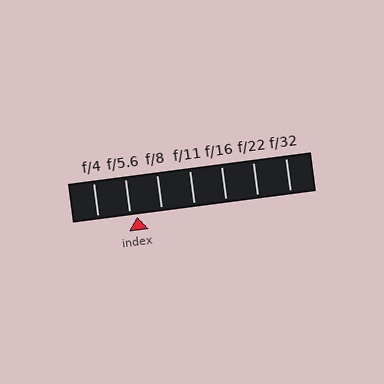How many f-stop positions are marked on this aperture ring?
There are 7 f-stop positions marked.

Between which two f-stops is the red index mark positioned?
The index mark is between f/5.6 and f/8.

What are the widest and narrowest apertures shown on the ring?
The widest aperture shown is f/4 and the narrowest is f/32.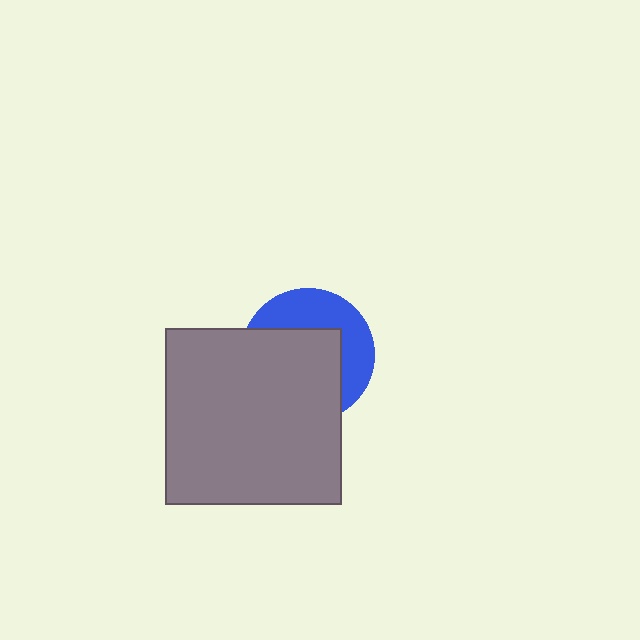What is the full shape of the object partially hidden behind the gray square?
The partially hidden object is a blue circle.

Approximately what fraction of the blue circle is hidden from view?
Roughly 59% of the blue circle is hidden behind the gray square.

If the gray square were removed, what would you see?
You would see the complete blue circle.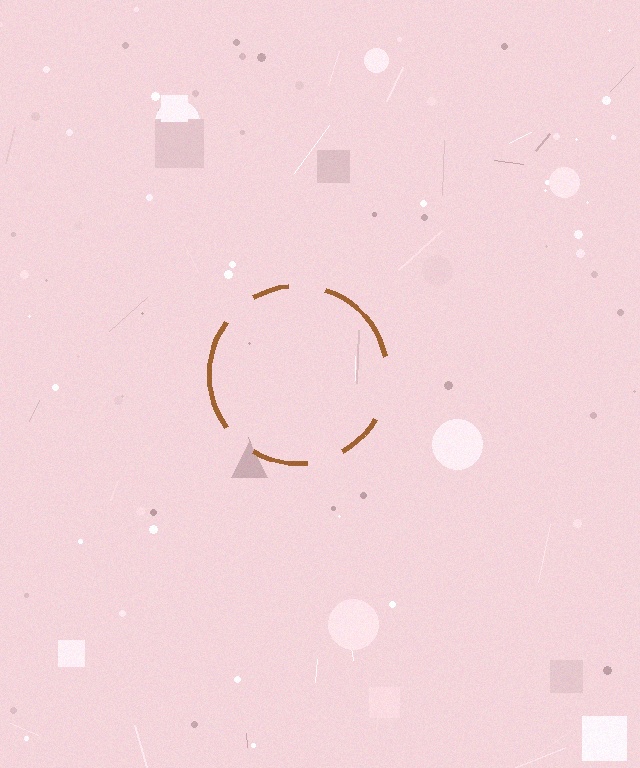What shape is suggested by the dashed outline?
The dashed outline suggests a circle.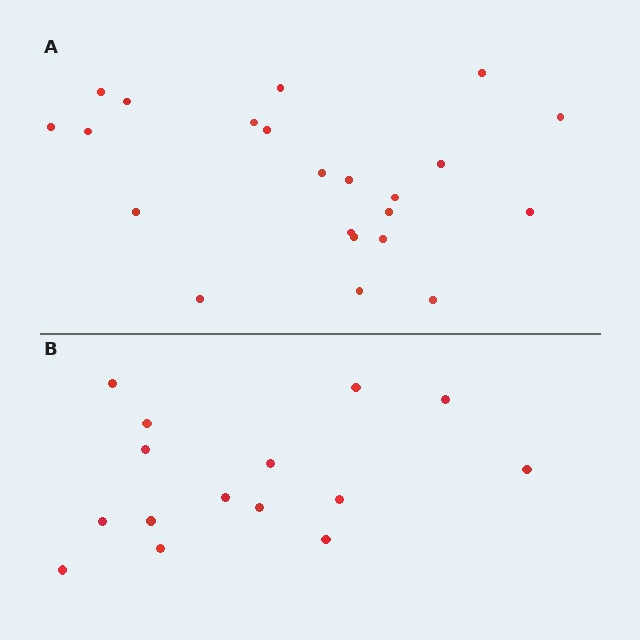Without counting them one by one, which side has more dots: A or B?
Region A (the top region) has more dots.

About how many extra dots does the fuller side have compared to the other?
Region A has roughly 8 or so more dots than region B.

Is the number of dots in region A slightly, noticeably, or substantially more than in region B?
Region A has substantially more. The ratio is roughly 1.5 to 1.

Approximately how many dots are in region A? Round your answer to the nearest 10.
About 20 dots. (The exact count is 22, which rounds to 20.)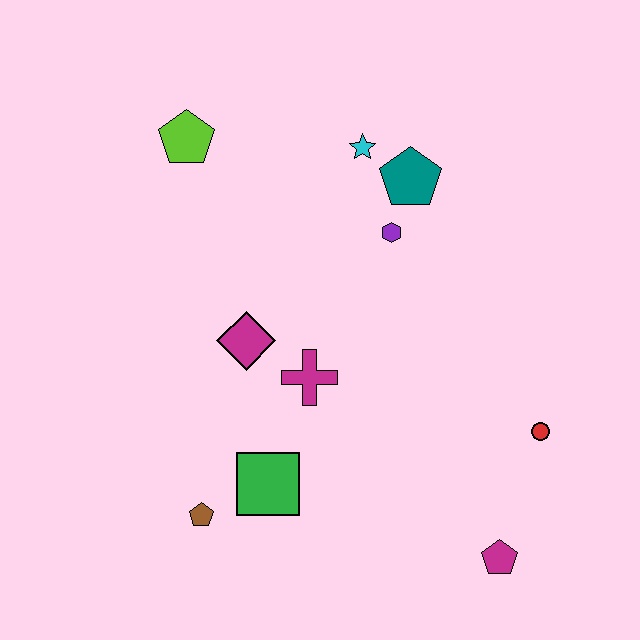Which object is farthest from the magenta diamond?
The magenta pentagon is farthest from the magenta diamond.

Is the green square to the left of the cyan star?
Yes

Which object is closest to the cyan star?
The teal pentagon is closest to the cyan star.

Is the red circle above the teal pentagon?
No